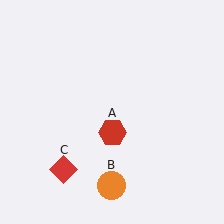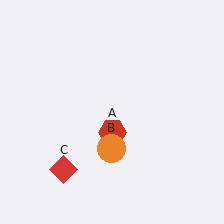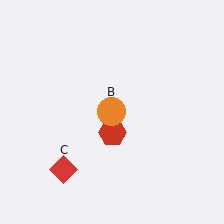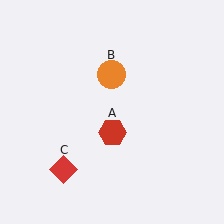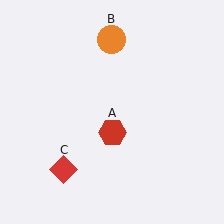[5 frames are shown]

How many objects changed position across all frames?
1 object changed position: orange circle (object B).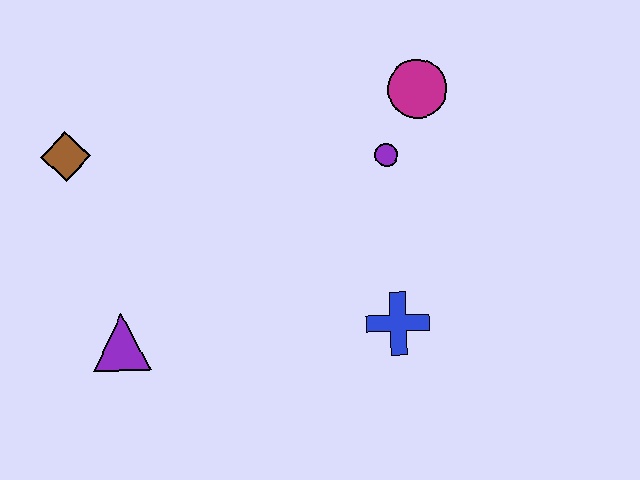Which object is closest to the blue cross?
The purple circle is closest to the blue cross.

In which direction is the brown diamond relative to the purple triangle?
The brown diamond is above the purple triangle.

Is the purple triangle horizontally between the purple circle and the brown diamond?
Yes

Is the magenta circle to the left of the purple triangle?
No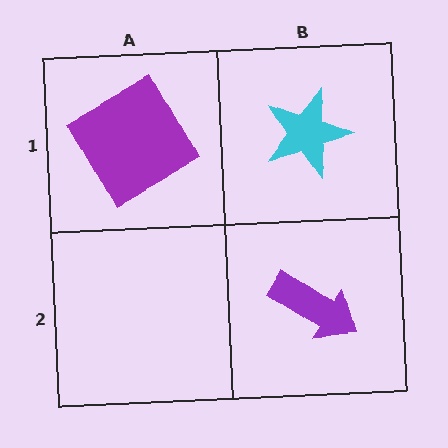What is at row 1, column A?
A purple square.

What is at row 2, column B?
A purple arrow.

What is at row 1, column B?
A cyan star.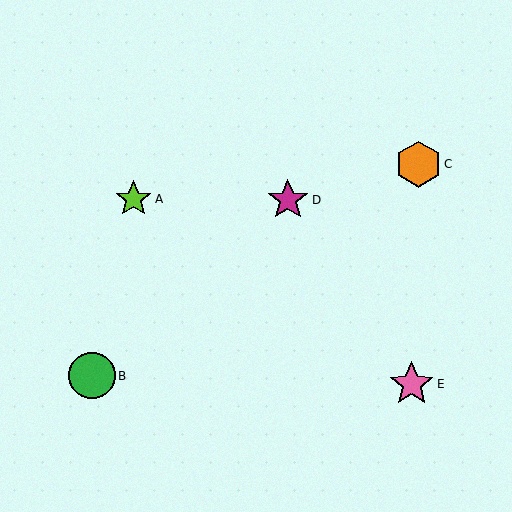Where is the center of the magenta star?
The center of the magenta star is at (288, 200).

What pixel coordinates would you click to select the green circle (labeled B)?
Click at (92, 376) to select the green circle B.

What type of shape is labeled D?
Shape D is a magenta star.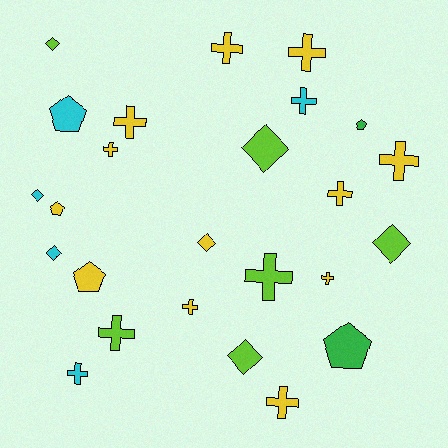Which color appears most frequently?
Yellow, with 12 objects.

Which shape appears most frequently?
Cross, with 13 objects.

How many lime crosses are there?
There are 2 lime crosses.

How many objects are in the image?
There are 25 objects.